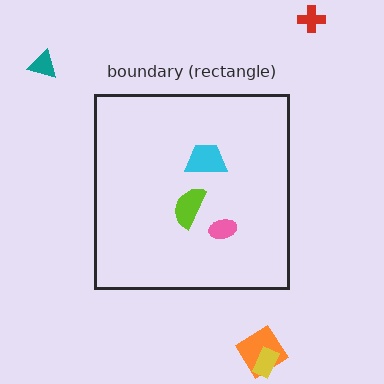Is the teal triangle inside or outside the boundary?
Outside.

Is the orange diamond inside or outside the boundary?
Outside.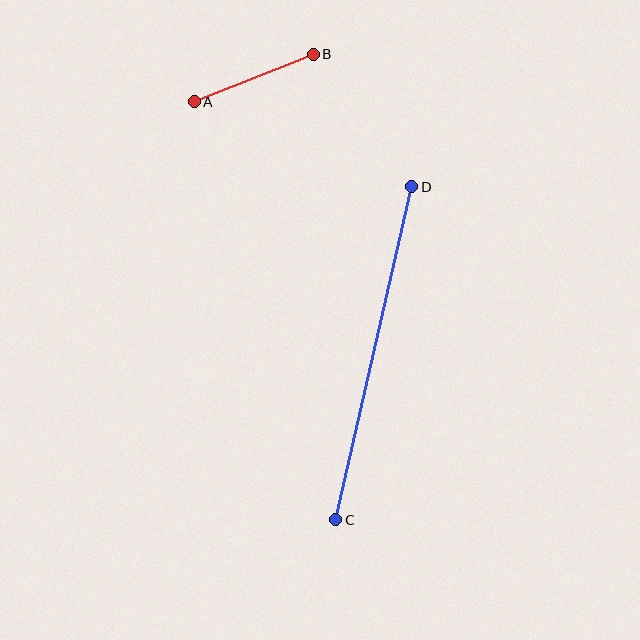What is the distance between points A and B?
The distance is approximately 128 pixels.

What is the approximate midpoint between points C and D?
The midpoint is at approximately (374, 353) pixels.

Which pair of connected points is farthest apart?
Points C and D are farthest apart.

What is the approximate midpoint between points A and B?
The midpoint is at approximately (254, 78) pixels.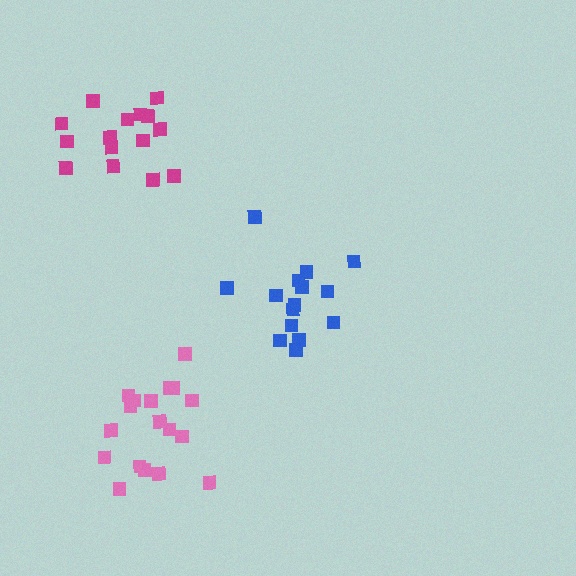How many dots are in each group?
Group 1: 15 dots, Group 2: 15 dots, Group 3: 18 dots (48 total).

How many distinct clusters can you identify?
There are 3 distinct clusters.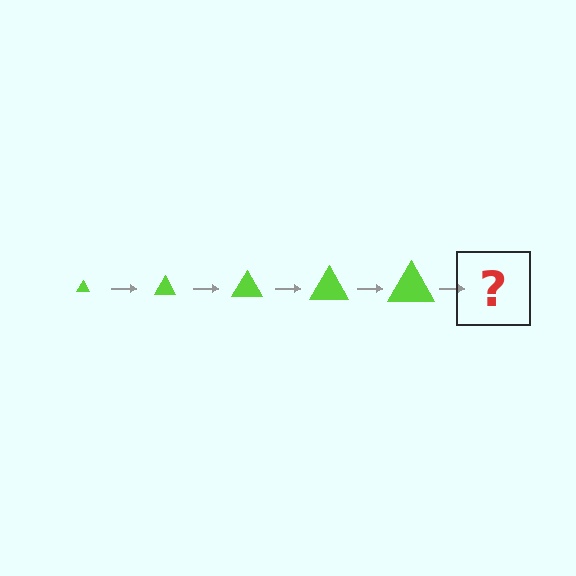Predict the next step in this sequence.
The next step is a lime triangle, larger than the previous one.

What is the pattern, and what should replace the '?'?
The pattern is that the triangle gets progressively larger each step. The '?' should be a lime triangle, larger than the previous one.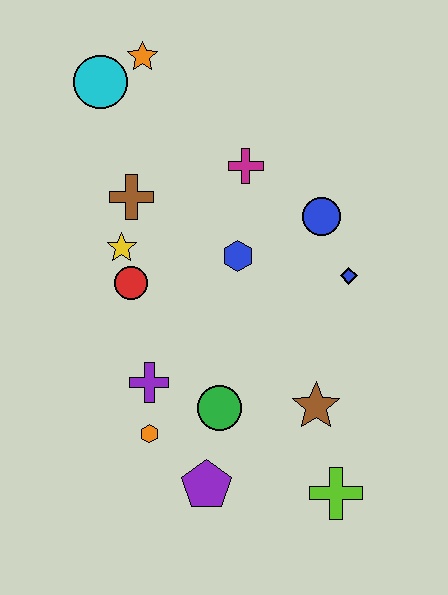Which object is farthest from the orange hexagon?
The orange star is farthest from the orange hexagon.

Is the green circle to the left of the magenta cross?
Yes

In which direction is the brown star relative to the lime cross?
The brown star is above the lime cross.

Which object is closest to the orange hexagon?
The purple cross is closest to the orange hexagon.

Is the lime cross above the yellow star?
No